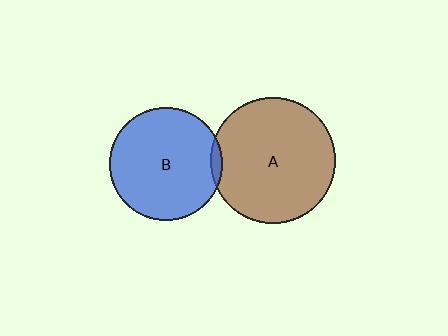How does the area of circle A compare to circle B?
Approximately 1.2 times.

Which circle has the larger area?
Circle A (brown).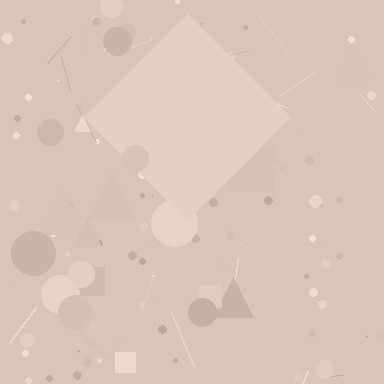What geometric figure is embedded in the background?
A diamond is embedded in the background.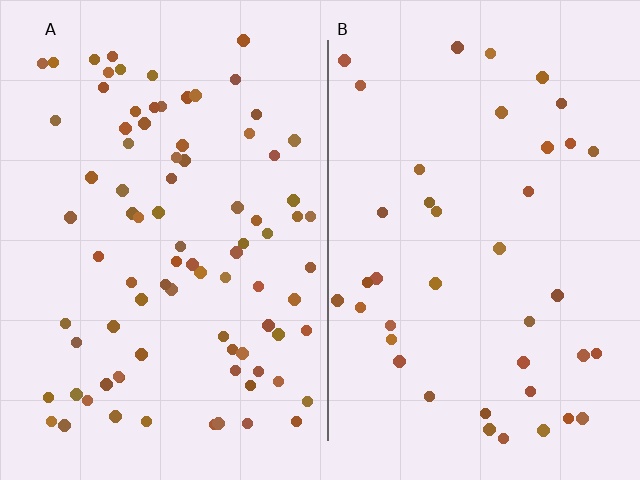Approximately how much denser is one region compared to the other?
Approximately 2.1× — region A over region B.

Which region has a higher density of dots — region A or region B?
A (the left).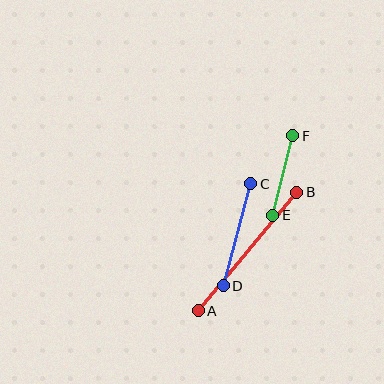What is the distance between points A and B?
The distance is approximately 154 pixels.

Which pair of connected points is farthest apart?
Points A and B are farthest apart.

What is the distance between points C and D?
The distance is approximately 106 pixels.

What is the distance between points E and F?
The distance is approximately 82 pixels.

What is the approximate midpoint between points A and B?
The midpoint is at approximately (247, 252) pixels.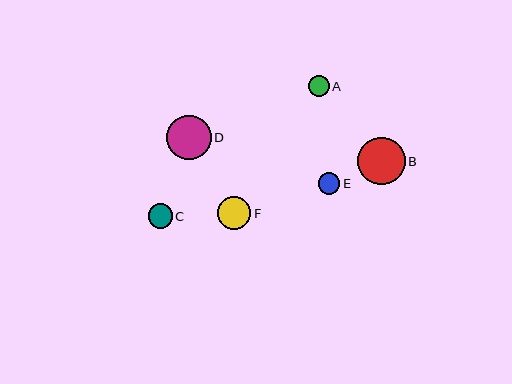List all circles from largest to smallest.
From largest to smallest: B, D, F, C, A, E.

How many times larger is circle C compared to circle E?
Circle C is approximately 1.2 times the size of circle E.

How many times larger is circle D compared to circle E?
Circle D is approximately 2.1 times the size of circle E.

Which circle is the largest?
Circle B is the largest with a size of approximately 47 pixels.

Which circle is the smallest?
Circle E is the smallest with a size of approximately 21 pixels.